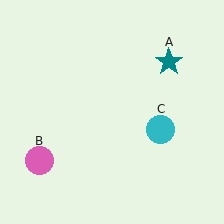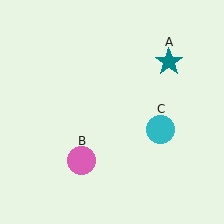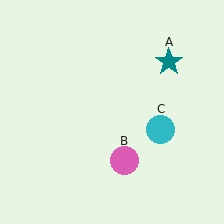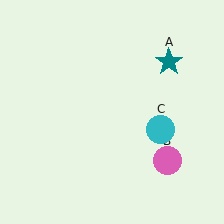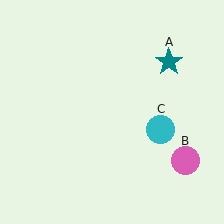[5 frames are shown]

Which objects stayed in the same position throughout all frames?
Teal star (object A) and cyan circle (object C) remained stationary.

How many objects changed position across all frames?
1 object changed position: pink circle (object B).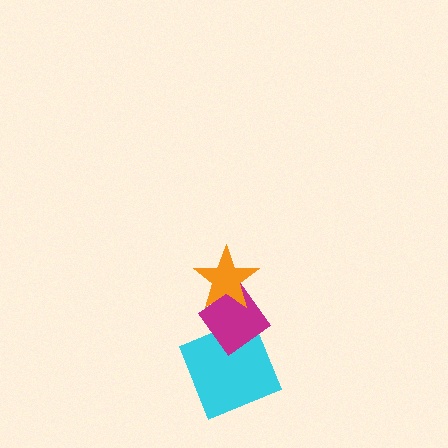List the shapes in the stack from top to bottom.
From top to bottom: the orange star, the magenta diamond, the cyan square.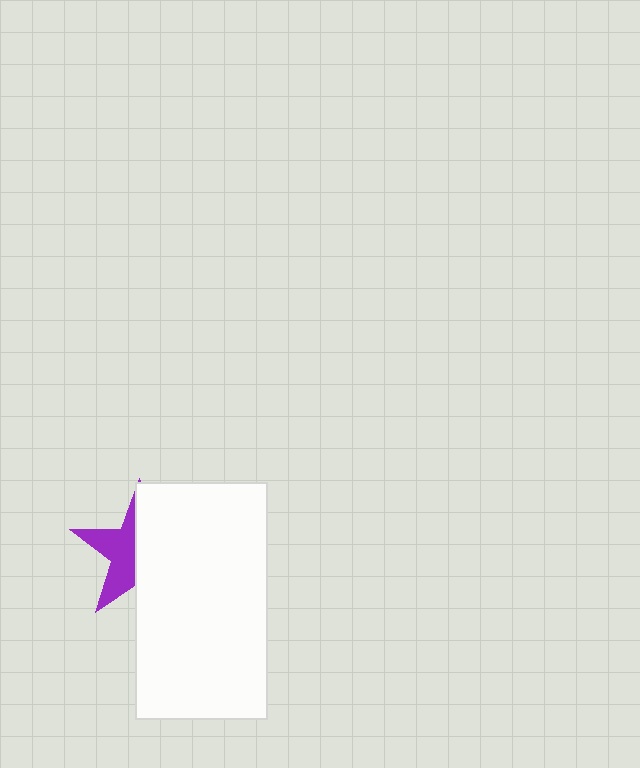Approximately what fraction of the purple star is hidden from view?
Roughly 56% of the purple star is hidden behind the white rectangle.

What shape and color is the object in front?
The object in front is a white rectangle.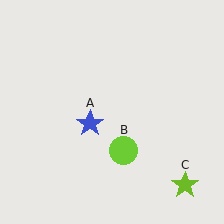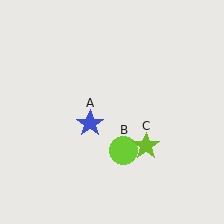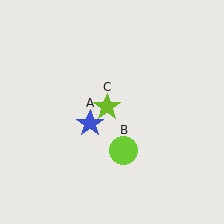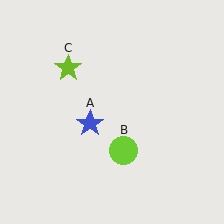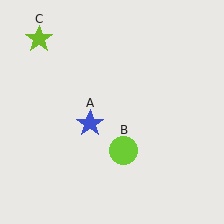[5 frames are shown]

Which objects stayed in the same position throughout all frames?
Blue star (object A) and lime circle (object B) remained stationary.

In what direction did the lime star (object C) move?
The lime star (object C) moved up and to the left.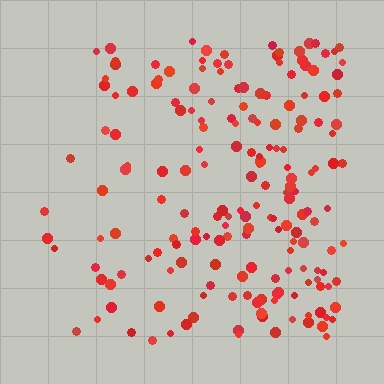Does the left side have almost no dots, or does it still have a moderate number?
Still a moderate number, just noticeably fewer than the right.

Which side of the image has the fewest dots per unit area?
The left.